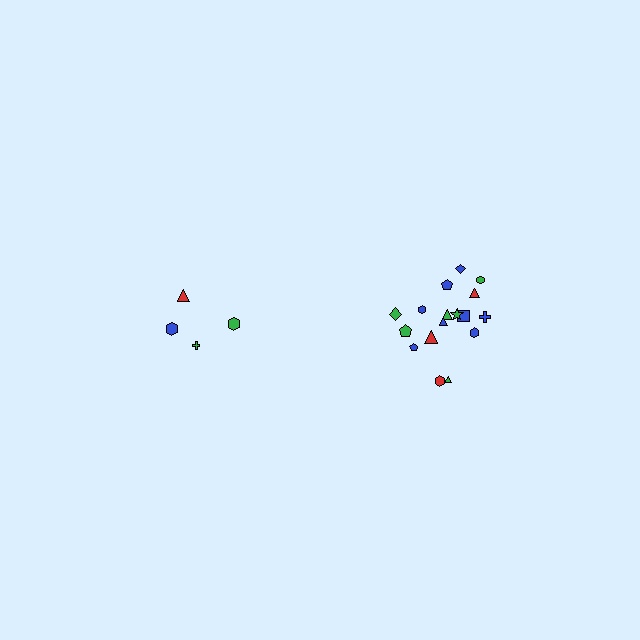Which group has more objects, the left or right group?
The right group.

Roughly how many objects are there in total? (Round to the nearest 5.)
Roughly 20 objects in total.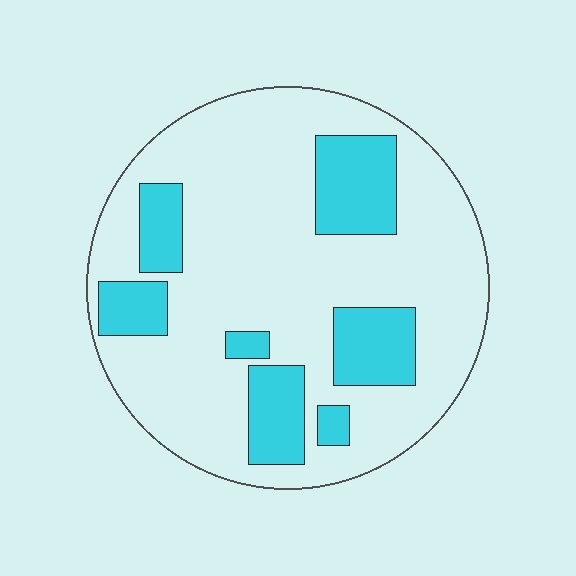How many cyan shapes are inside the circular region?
7.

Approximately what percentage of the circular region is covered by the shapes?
Approximately 25%.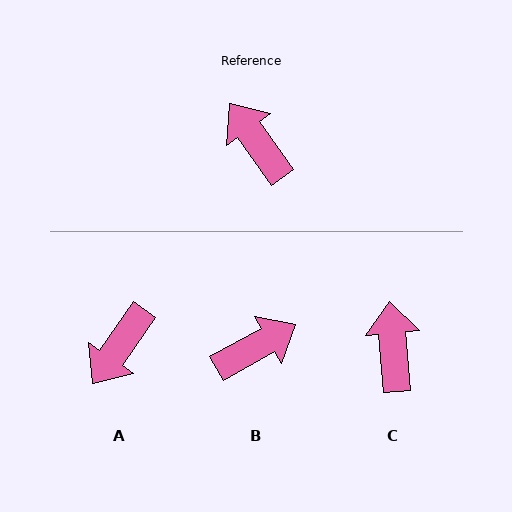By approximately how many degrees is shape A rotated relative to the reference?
Approximately 109 degrees counter-clockwise.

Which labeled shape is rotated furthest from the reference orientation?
A, about 109 degrees away.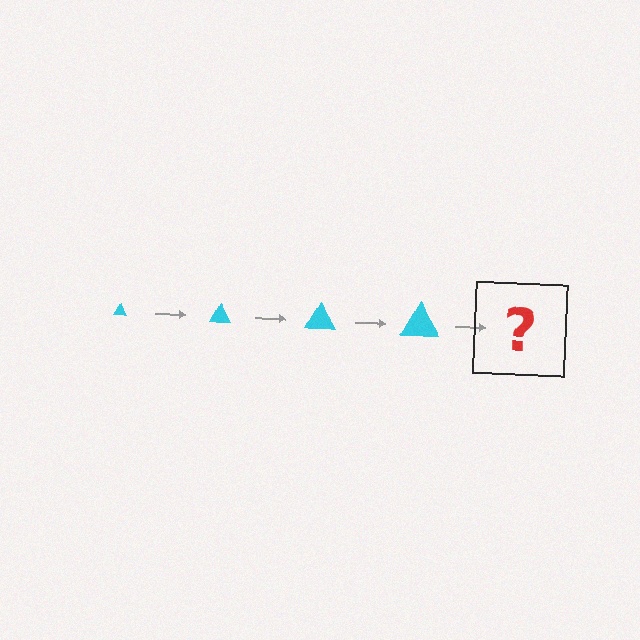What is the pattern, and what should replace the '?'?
The pattern is that the triangle gets progressively larger each step. The '?' should be a cyan triangle, larger than the previous one.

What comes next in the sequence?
The next element should be a cyan triangle, larger than the previous one.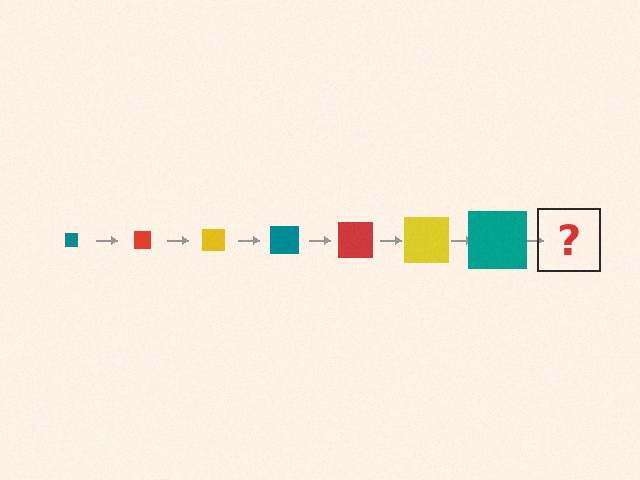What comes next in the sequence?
The next element should be a red square, larger than the previous one.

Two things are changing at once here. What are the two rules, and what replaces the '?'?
The two rules are that the square grows larger each step and the color cycles through teal, red, and yellow. The '?' should be a red square, larger than the previous one.